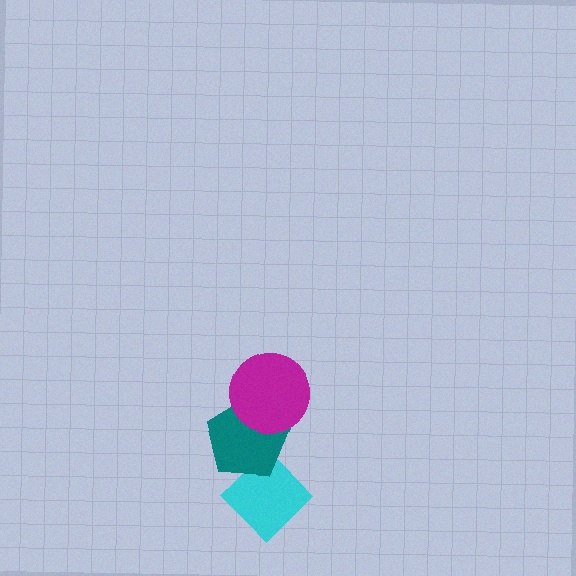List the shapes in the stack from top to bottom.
From top to bottom: the magenta circle, the teal pentagon, the cyan diamond.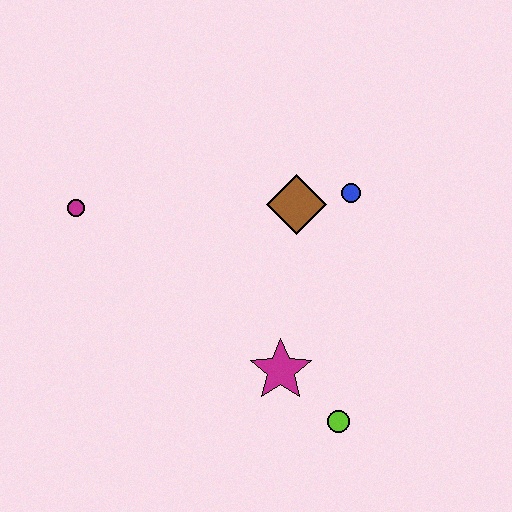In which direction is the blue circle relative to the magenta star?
The blue circle is above the magenta star.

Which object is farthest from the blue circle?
The magenta circle is farthest from the blue circle.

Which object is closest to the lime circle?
The magenta star is closest to the lime circle.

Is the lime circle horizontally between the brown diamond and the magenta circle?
No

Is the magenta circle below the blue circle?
Yes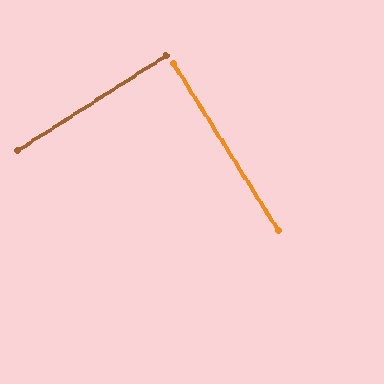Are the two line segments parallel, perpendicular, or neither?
Perpendicular — they meet at approximately 90°.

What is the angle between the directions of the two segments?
Approximately 90 degrees.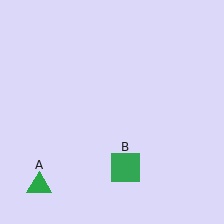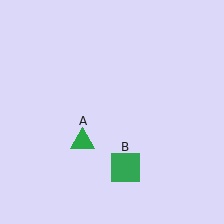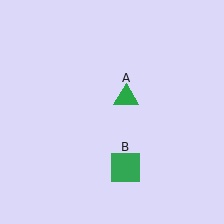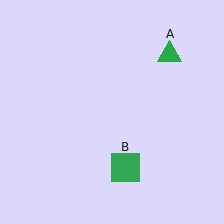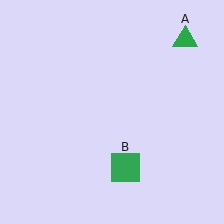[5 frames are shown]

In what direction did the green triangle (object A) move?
The green triangle (object A) moved up and to the right.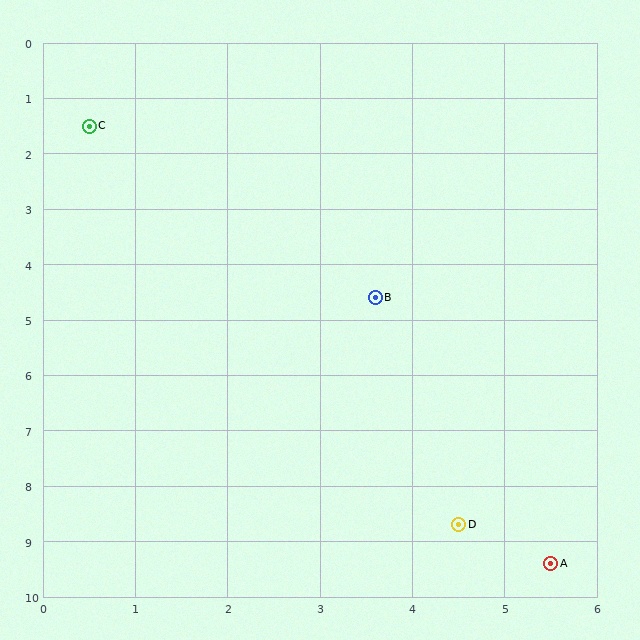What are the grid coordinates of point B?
Point B is at approximately (3.6, 4.6).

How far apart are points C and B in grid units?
Points C and B are about 4.4 grid units apart.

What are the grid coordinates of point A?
Point A is at approximately (5.5, 9.4).